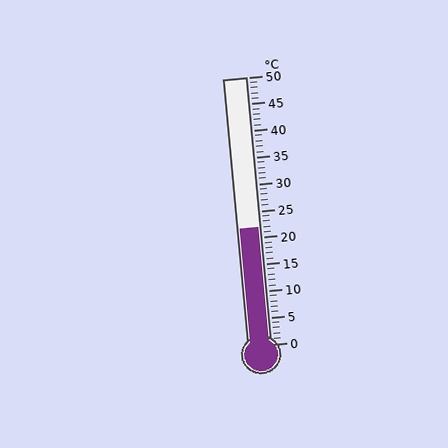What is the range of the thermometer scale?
The thermometer scale ranges from 0°C to 50°C.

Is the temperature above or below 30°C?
The temperature is below 30°C.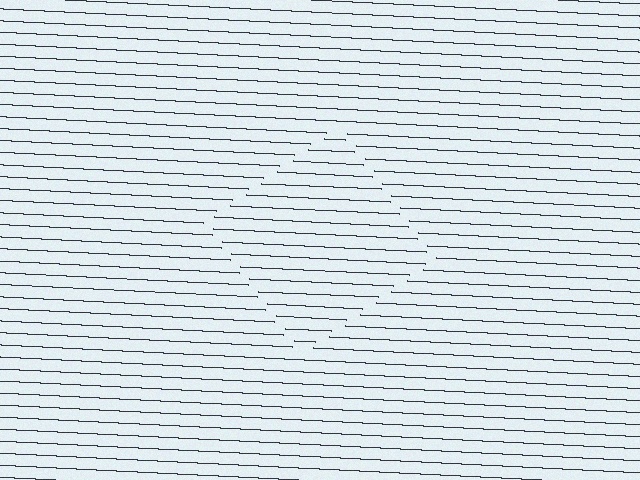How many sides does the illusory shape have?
4 sides — the line-ends trace a square.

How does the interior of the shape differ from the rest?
The interior of the shape contains the same grating, shifted by half a period — the contour is defined by the phase discontinuity where line-ends from the inner and outer gratings abut.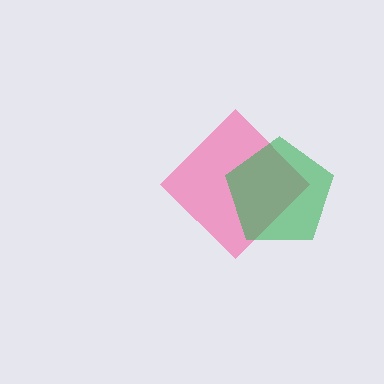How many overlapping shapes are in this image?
There are 2 overlapping shapes in the image.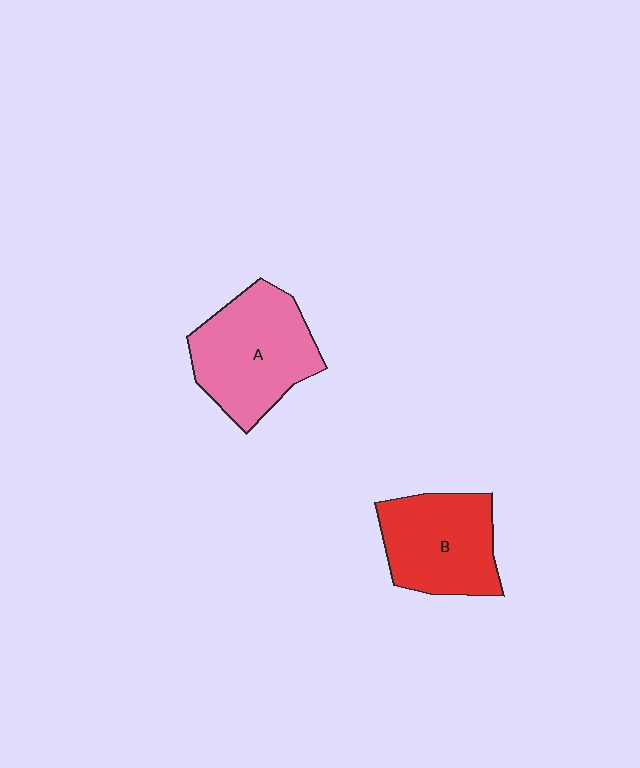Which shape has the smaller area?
Shape B (red).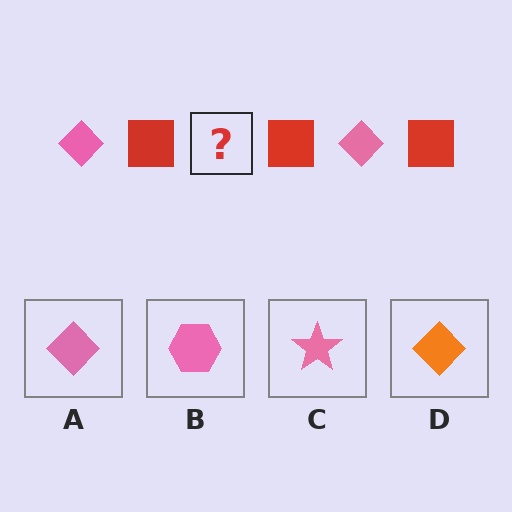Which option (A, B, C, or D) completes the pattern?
A.